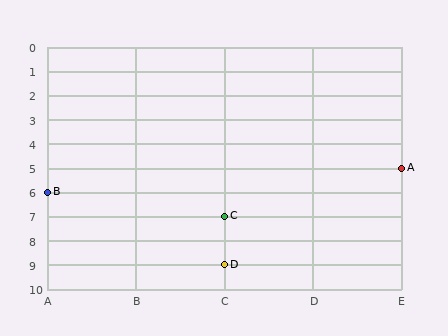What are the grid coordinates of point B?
Point B is at grid coordinates (A, 6).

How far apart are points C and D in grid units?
Points C and D are 2 rows apart.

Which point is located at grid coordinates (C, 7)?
Point C is at (C, 7).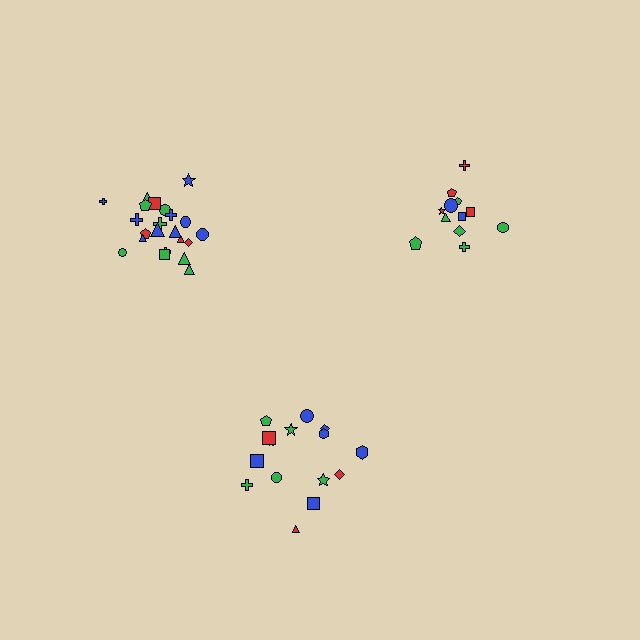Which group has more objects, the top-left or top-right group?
The top-left group.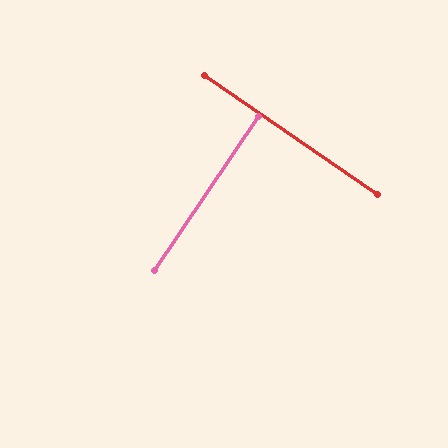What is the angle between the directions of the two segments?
Approximately 89 degrees.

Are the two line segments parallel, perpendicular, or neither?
Perpendicular — they meet at approximately 89°.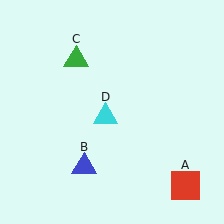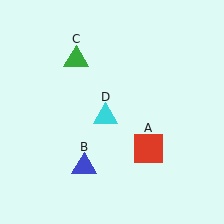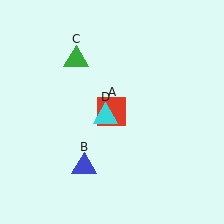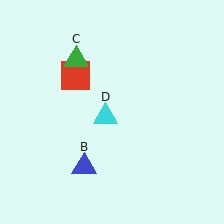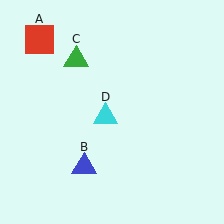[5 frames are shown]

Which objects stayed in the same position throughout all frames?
Blue triangle (object B) and green triangle (object C) and cyan triangle (object D) remained stationary.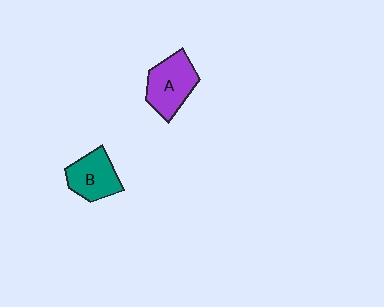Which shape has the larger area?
Shape A (purple).